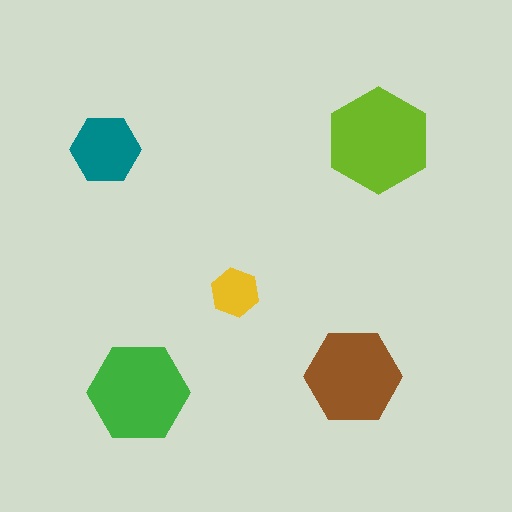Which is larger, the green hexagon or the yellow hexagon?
The green one.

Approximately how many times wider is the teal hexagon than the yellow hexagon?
About 1.5 times wider.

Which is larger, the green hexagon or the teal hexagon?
The green one.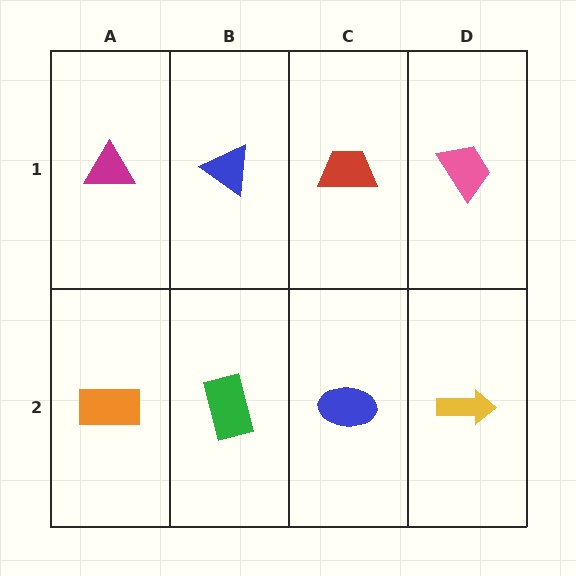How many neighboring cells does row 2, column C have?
3.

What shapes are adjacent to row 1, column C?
A blue ellipse (row 2, column C), a blue triangle (row 1, column B), a pink trapezoid (row 1, column D).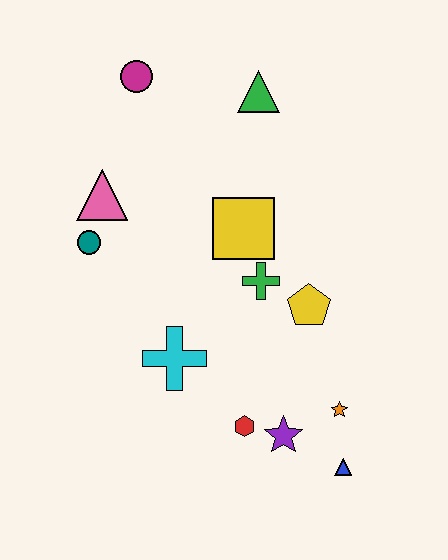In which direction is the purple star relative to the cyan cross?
The purple star is to the right of the cyan cross.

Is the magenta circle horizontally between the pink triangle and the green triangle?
Yes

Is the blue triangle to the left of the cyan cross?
No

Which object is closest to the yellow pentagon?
The green cross is closest to the yellow pentagon.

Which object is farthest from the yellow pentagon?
The magenta circle is farthest from the yellow pentagon.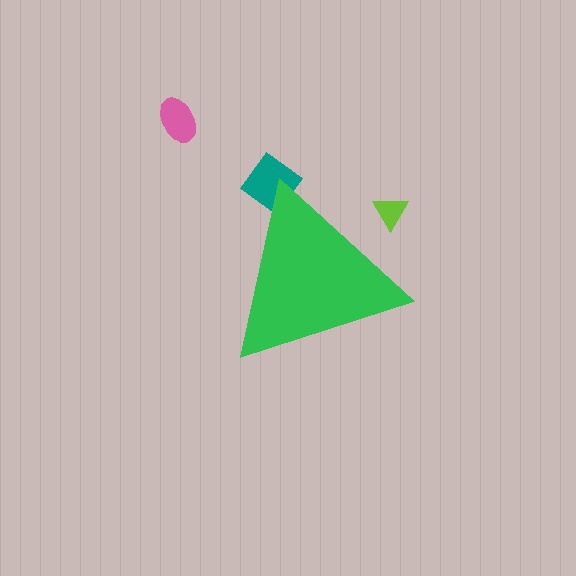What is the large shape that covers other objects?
A green triangle.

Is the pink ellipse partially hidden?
No, the pink ellipse is fully visible.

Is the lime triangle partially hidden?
Yes, the lime triangle is partially hidden behind the green triangle.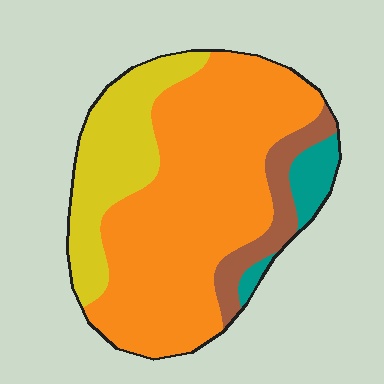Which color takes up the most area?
Orange, at roughly 60%.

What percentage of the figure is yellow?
Yellow covers roughly 20% of the figure.